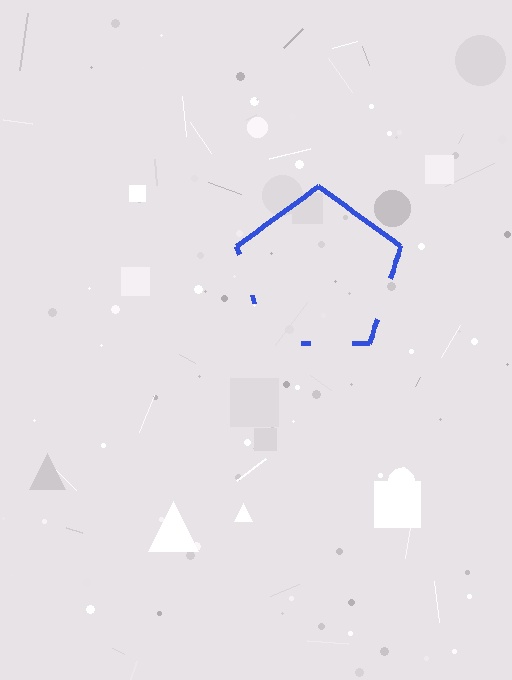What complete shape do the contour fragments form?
The contour fragments form a pentagon.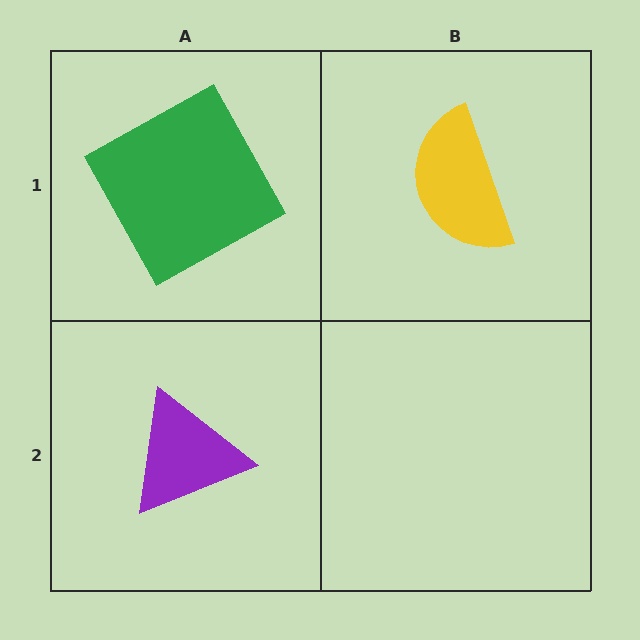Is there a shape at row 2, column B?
No, that cell is empty.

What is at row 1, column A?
A green square.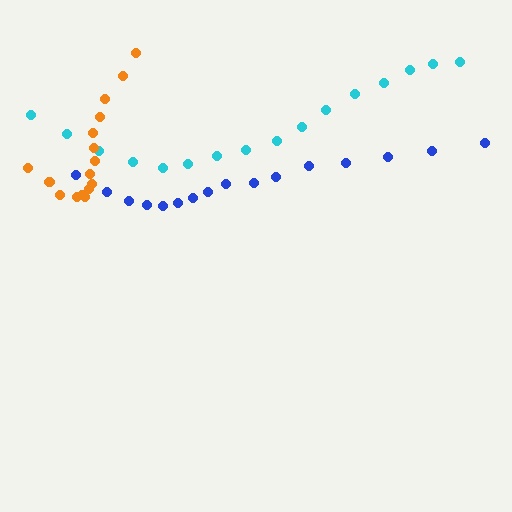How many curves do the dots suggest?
There are 3 distinct paths.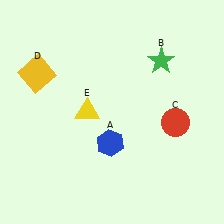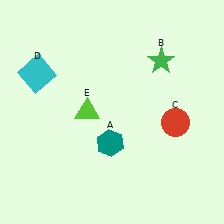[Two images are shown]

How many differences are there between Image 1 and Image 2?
There are 3 differences between the two images.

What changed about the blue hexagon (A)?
In Image 1, A is blue. In Image 2, it changed to teal.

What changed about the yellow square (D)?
In Image 1, D is yellow. In Image 2, it changed to cyan.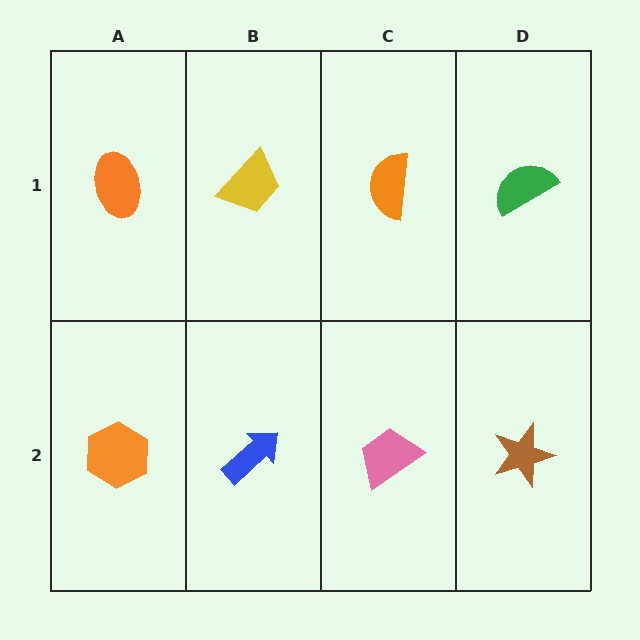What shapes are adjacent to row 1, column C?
A pink trapezoid (row 2, column C), a yellow trapezoid (row 1, column B), a green semicircle (row 1, column D).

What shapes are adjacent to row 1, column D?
A brown star (row 2, column D), an orange semicircle (row 1, column C).